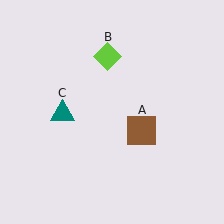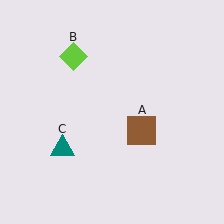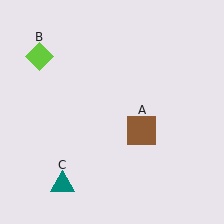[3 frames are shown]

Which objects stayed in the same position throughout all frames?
Brown square (object A) remained stationary.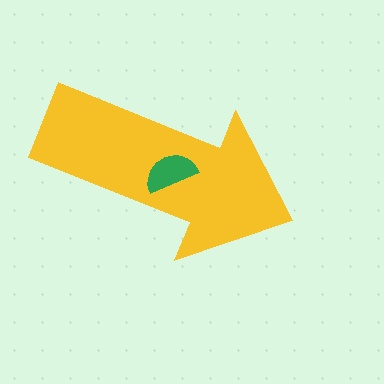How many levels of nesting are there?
2.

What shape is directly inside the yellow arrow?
The green semicircle.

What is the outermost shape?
The yellow arrow.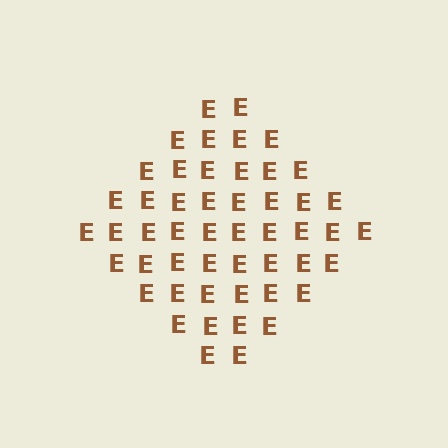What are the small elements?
The small elements are letter E's.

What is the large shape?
The large shape is a diamond.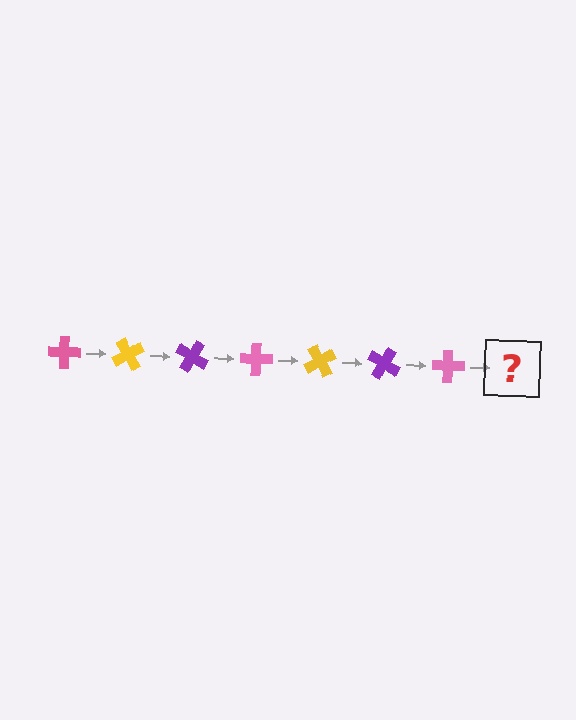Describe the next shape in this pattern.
It should be a yellow cross, rotated 420 degrees from the start.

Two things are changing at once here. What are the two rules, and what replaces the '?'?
The two rules are that it rotates 60 degrees each step and the color cycles through pink, yellow, and purple. The '?' should be a yellow cross, rotated 420 degrees from the start.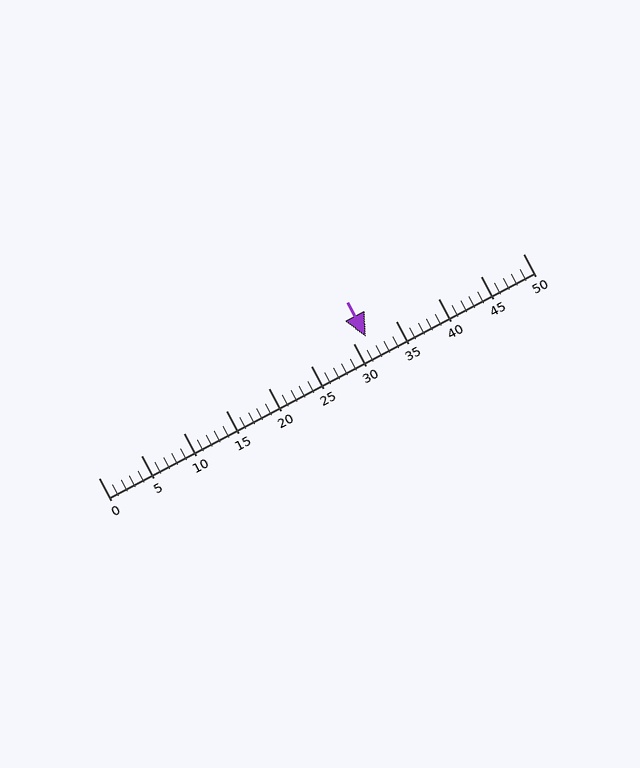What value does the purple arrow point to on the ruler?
The purple arrow points to approximately 32.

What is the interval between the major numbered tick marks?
The major tick marks are spaced 5 units apart.